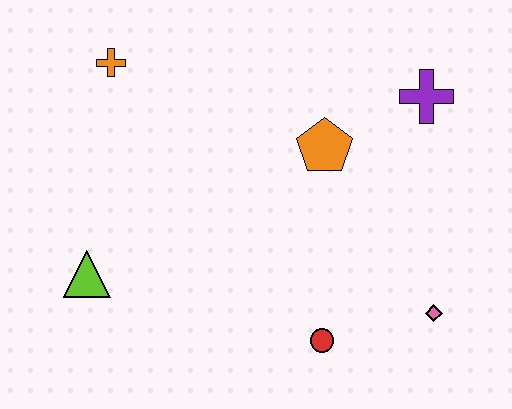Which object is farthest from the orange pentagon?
The lime triangle is farthest from the orange pentagon.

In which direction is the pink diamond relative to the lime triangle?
The pink diamond is to the right of the lime triangle.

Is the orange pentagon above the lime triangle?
Yes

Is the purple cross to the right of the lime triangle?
Yes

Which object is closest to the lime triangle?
The orange cross is closest to the lime triangle.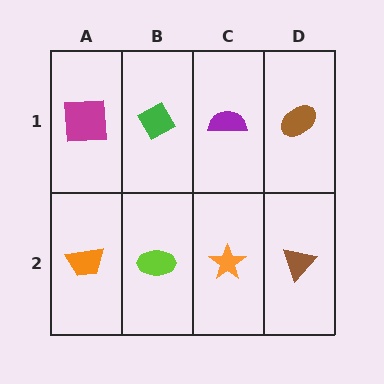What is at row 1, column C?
A purple semicircle.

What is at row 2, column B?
A lime ellipse.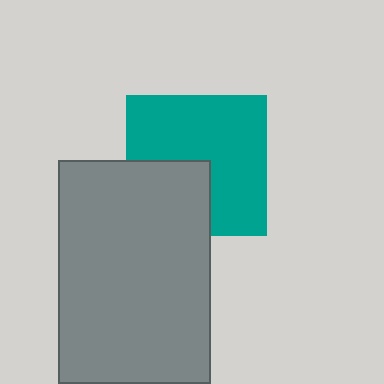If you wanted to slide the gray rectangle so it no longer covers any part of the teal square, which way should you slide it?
Slide it toward the lower-left — that is the most direct way to separate the two shapes.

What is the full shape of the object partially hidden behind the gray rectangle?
The partially hidden object is a teal square.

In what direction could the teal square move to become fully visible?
The teal square could move toward the upper-right. That would shift it out from behind the gray rectangle entirely.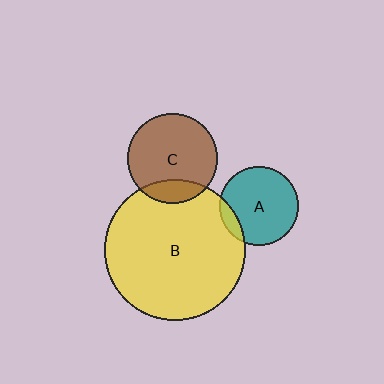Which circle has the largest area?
Circle B (yellow).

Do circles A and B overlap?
Yes.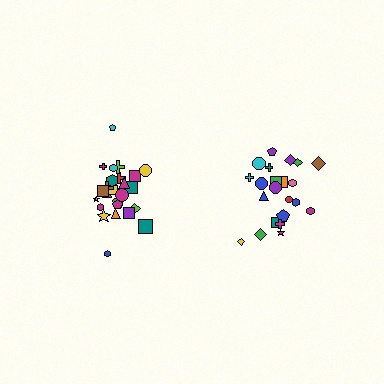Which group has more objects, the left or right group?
The left group.